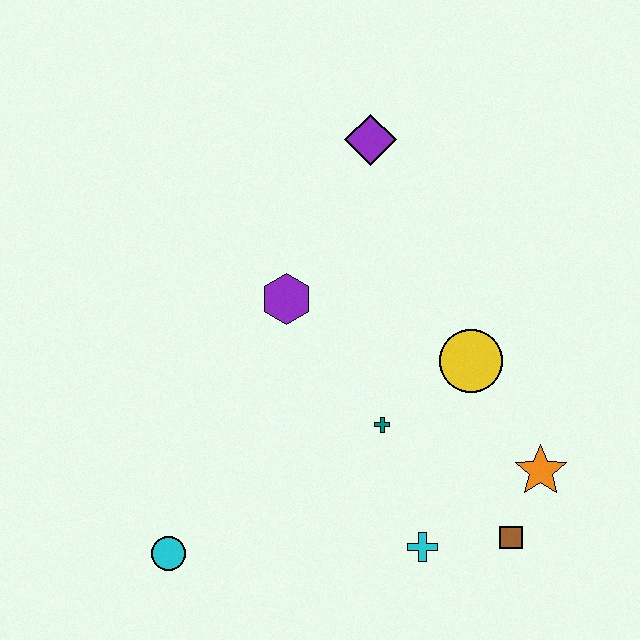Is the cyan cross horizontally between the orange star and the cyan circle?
Yes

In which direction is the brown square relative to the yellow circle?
The brown square is below the yellow circle.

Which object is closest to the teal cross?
The yellow circle is closest to the teal cross.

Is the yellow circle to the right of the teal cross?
Yes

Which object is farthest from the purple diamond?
The cyan circle is farthest from the purple diamond.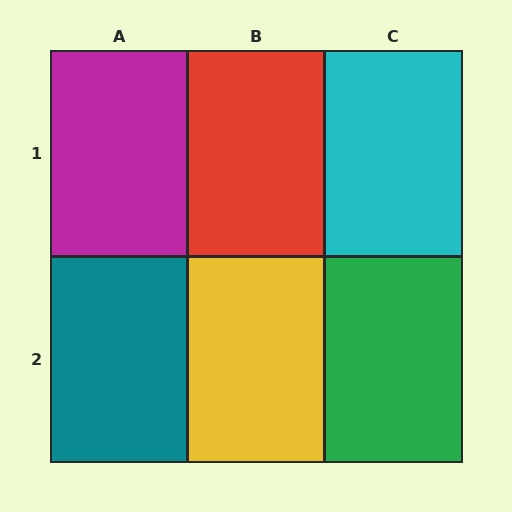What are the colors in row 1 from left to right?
Magenta, red, cyan.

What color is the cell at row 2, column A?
Teal.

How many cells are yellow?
1 cell is yellow.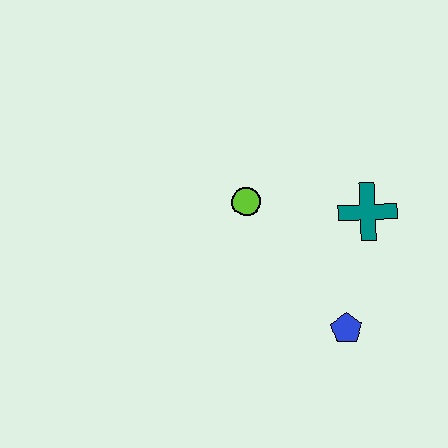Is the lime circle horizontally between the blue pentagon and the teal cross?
No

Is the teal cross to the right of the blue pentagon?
Yes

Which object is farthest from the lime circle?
The blue pentagon is farthest from the lime circle.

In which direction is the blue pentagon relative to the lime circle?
The blue pentagon is below the lime circle.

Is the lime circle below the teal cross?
No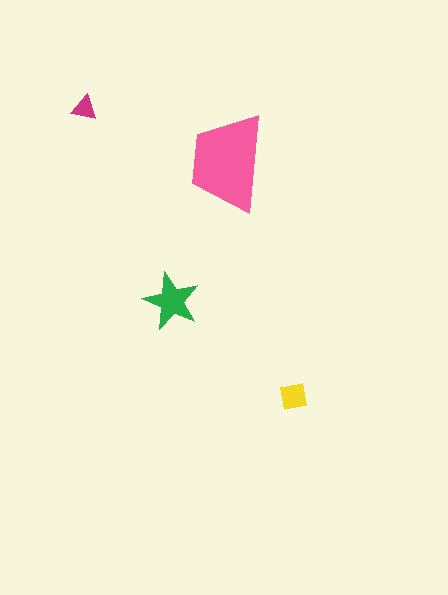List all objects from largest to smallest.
The pink trapezoid, the green star, the yellow square, the magenta triangle.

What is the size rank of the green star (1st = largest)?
2nd.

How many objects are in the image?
There are 4 objects in the image.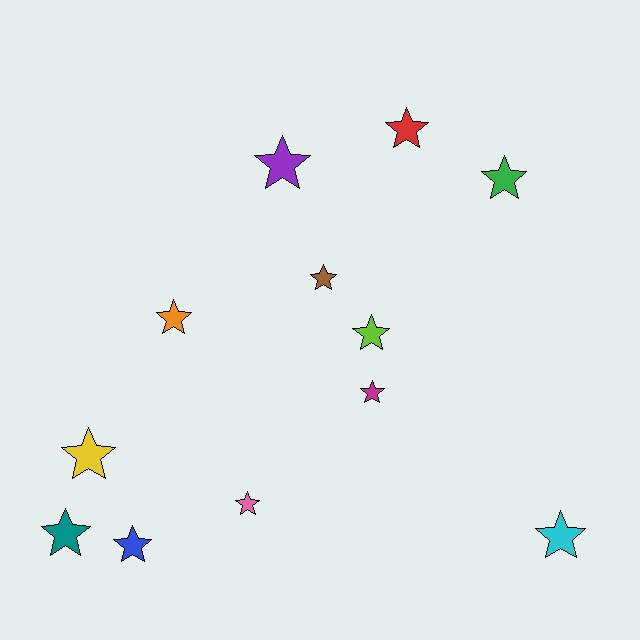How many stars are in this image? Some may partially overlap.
There are 12 stars.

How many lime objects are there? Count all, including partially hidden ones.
There is 1 lime object.